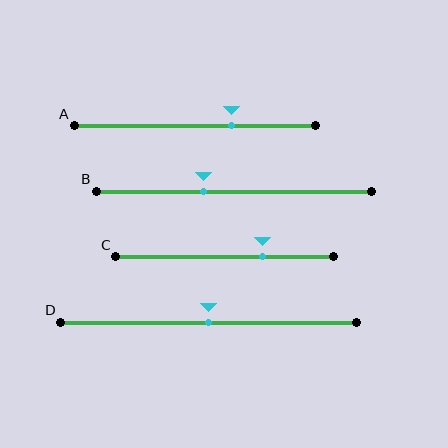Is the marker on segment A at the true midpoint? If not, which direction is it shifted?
No, the marker on segment A is shifted to the right by about 15% of the segment length.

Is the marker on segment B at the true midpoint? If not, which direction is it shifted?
No, the marker on segment B is shifted to the left by about 11% of the segment length.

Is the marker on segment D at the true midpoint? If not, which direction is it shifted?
Yes, the marker on segment D is at the true midpoint.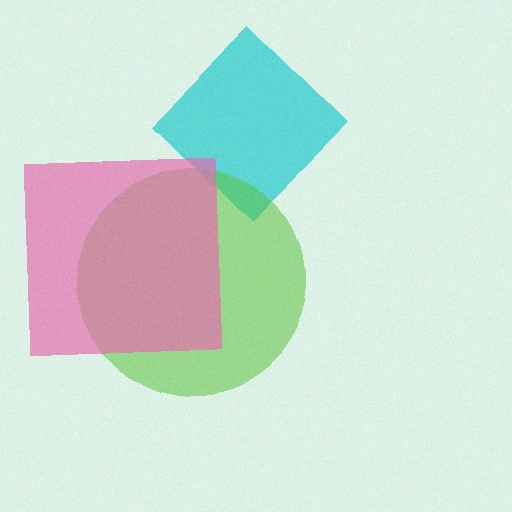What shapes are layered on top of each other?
The layered shapes are: a cyan diamond, a lime circle, a pink square.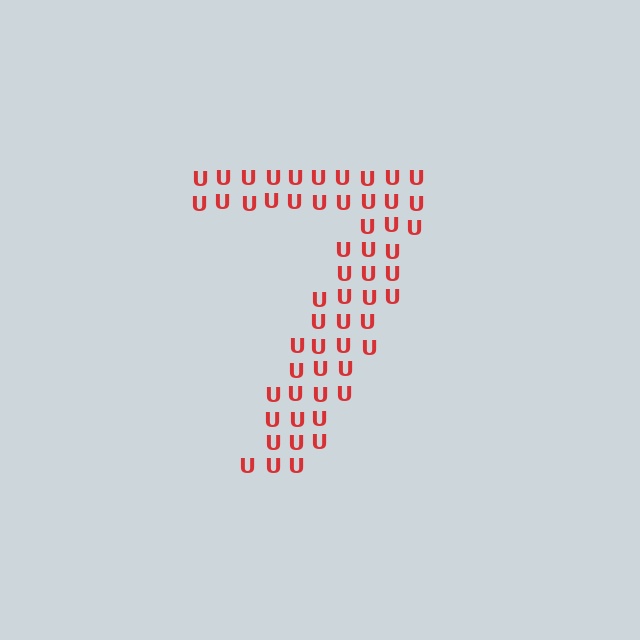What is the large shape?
The large shape is the digit 7.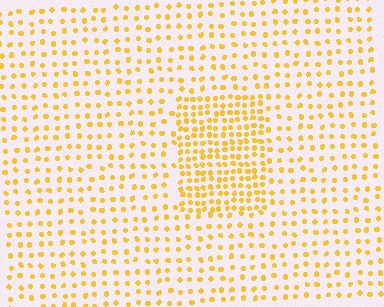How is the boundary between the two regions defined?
The boundary is defined by a change in element density (approximately 2.1x ratio). All elements are the same color, size, and shape.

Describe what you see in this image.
The image contains small yellow elements arranged at two different densities. A rectangle-shaped region is visible where the elements are more densely packed than the surrounding area.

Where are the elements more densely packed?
The elements are more densely packed inside the rectangle boundary.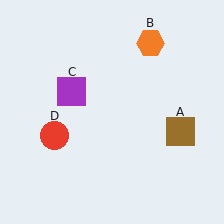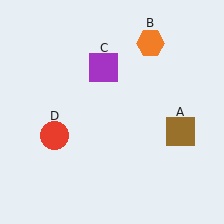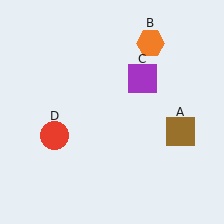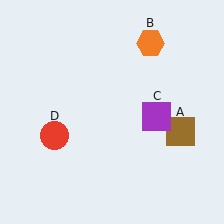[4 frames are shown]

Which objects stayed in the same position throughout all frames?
Brown square (object A) and orange hexagon (object B) and red circle (object D) remained stationary.